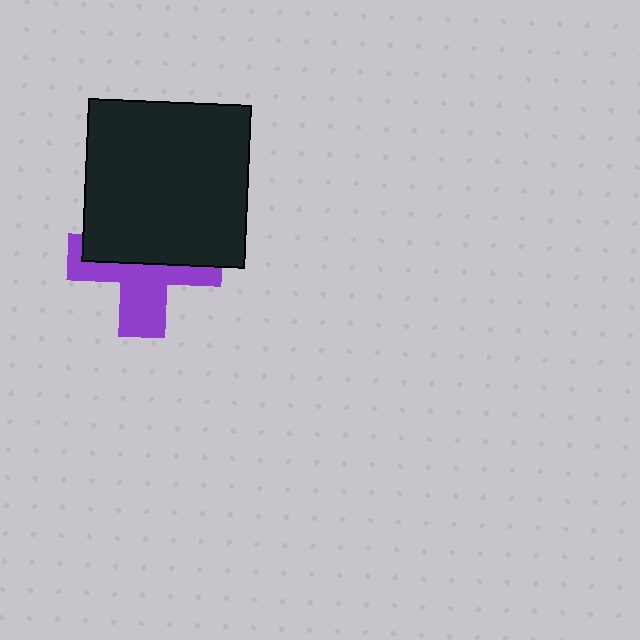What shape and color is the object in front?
The object in front is a black square.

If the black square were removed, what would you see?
You would see the complete purple cross.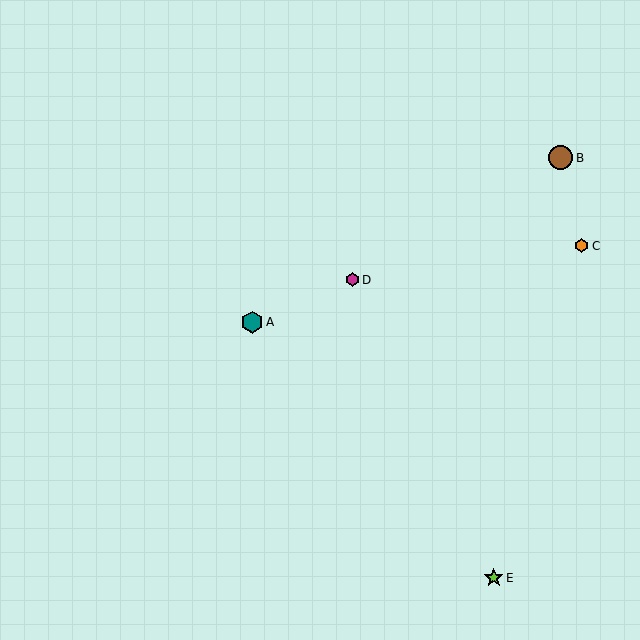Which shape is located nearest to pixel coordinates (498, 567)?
The lime star (labeled E) at (494, 578) is nearest to that location.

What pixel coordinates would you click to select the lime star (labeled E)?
Click at (494, 578) to select the lime star E.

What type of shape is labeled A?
Shape A is a teal hexagon.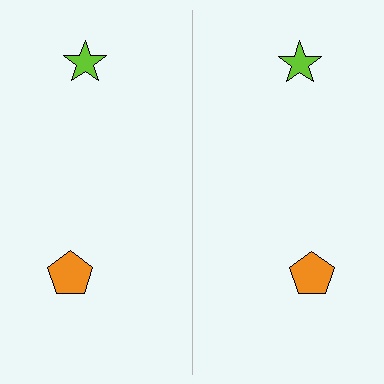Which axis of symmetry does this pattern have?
The pattern has a vertical axis of symmetry running through the center of the image.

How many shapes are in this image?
There are 4 shapes in this image.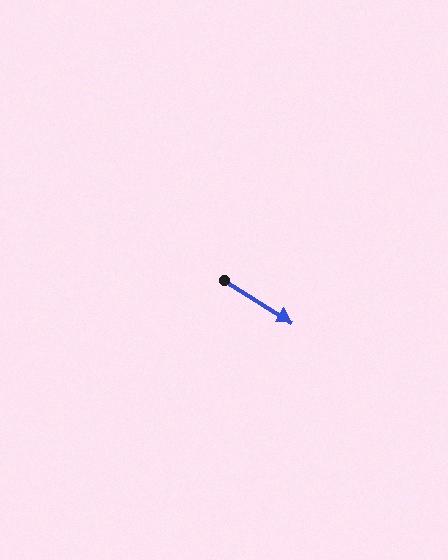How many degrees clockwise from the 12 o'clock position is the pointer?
Approximately 122 degrees.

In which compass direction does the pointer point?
Southeast.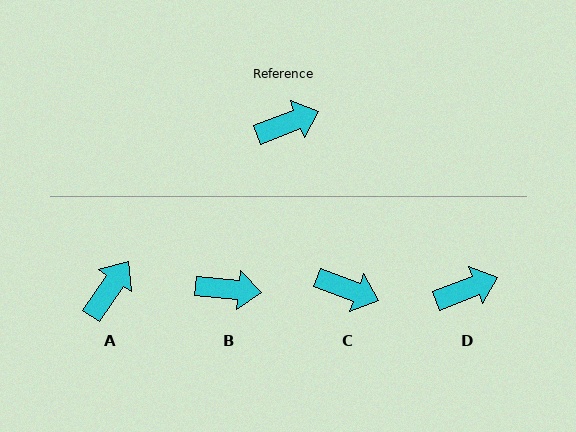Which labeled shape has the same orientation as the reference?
D.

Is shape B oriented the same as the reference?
No, it is off by about 27 degrees.